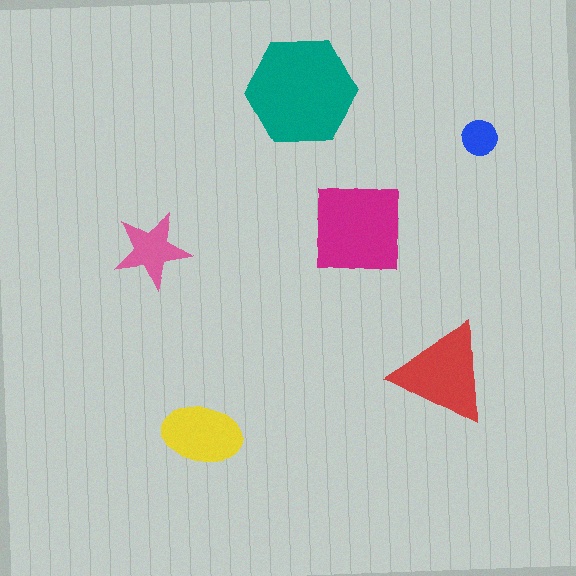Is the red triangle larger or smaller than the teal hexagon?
Smaller.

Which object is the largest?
The teal hexagon.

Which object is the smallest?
The blue circle.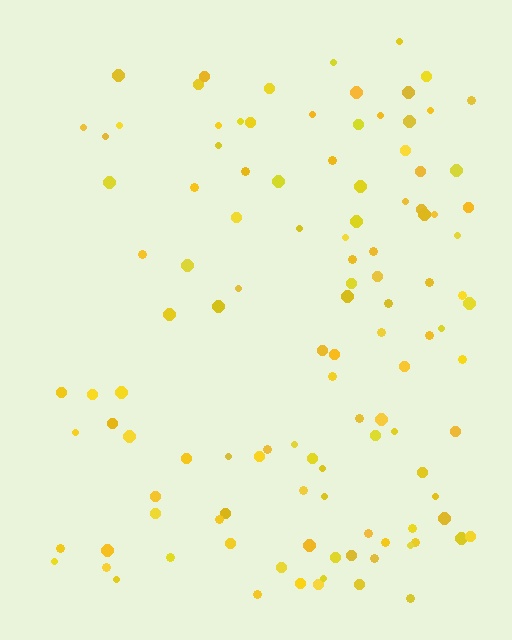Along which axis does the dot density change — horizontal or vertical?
Horizontal.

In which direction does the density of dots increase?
From left to right, with the right side densest.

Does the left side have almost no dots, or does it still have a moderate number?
Still a moderate number, just noticeably fewer than the right.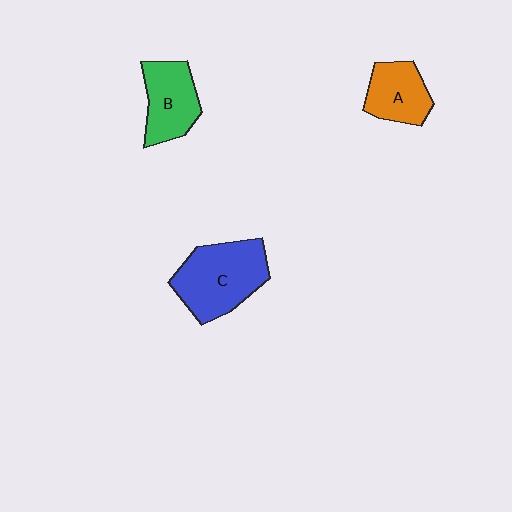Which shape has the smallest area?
Shape A (orange).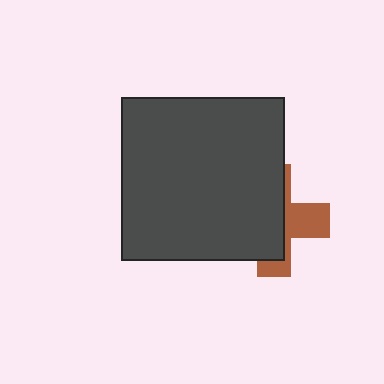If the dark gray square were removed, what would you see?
You would see the complete brown cross.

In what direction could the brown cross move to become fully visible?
The brown cross could move right. That would shift it out from behind the dark gray square entirely.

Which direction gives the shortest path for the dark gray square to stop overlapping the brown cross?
Moving left gives the shortest separation.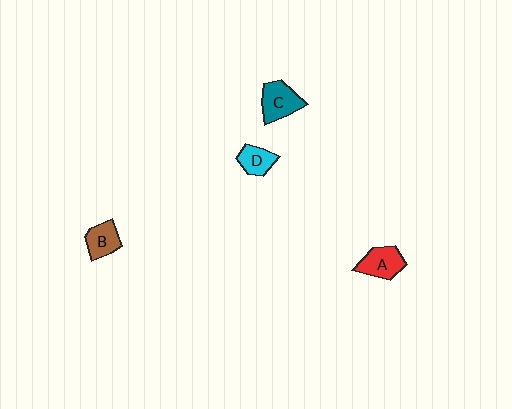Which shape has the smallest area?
Shape D (cyan).